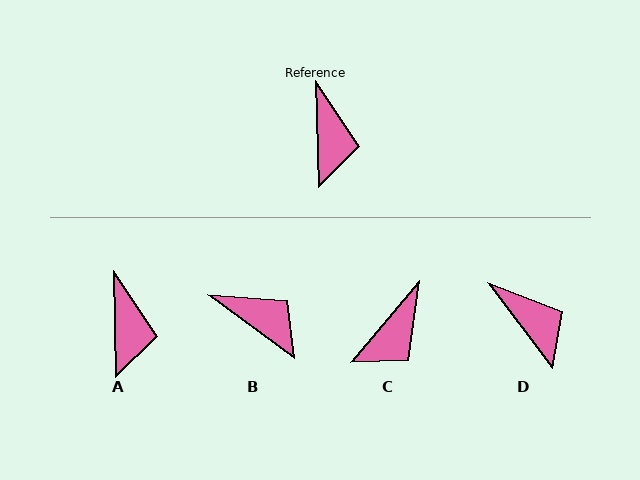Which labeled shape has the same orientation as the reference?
A.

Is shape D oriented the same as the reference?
No, it is off by about 36 degrees.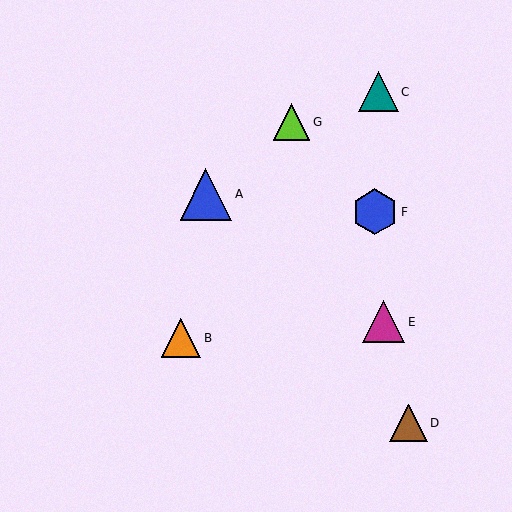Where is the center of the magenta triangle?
The center of the magenta triangle is at (384, 322).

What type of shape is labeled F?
Shape F is a blue hexagon.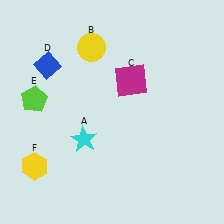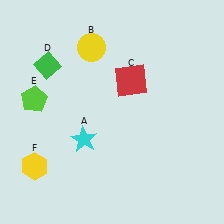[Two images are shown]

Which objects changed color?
C changed from magenta to red. D changed from blue to green.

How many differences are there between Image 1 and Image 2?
There are 2 differences between the two images.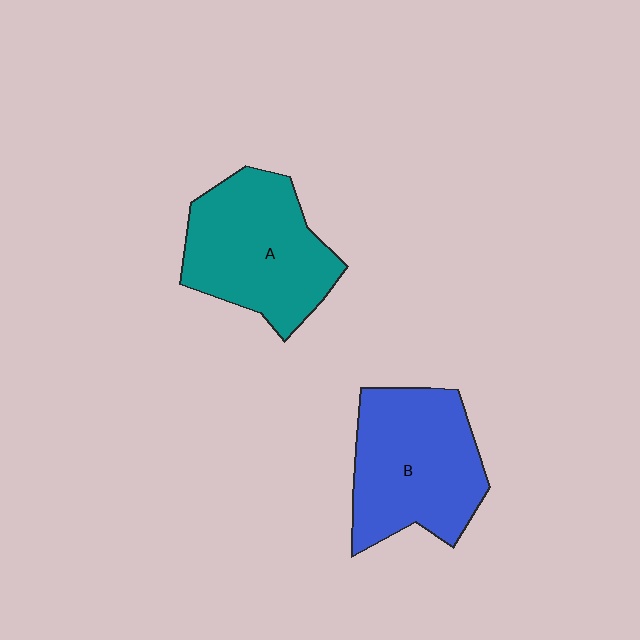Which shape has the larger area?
Shape B (blue).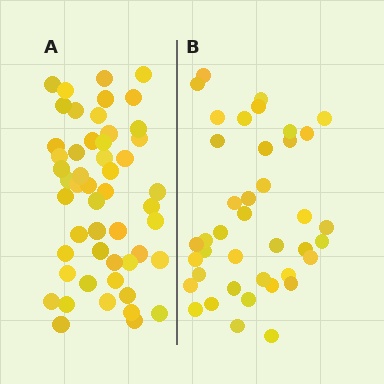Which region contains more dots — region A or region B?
Region A (the left region) has more dots.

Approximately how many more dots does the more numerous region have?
Region A has roughly 12 or so more dots than region B.